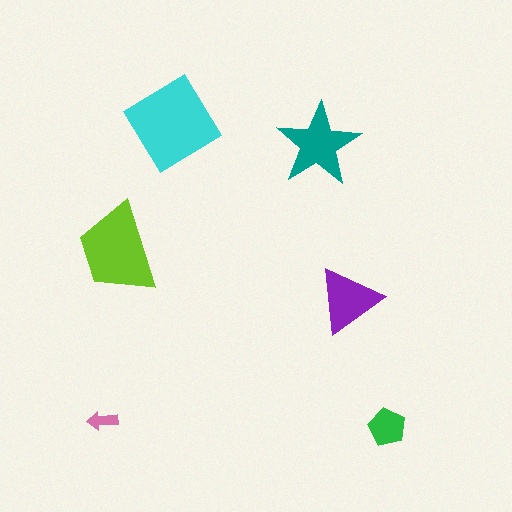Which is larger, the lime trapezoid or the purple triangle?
The lime trapezoid.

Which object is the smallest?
The pink arrow.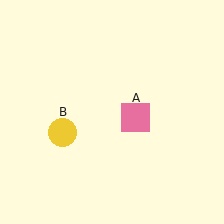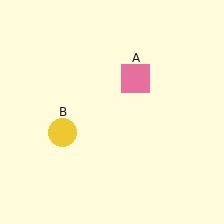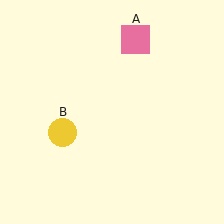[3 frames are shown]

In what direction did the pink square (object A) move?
The pink square (object A) moved up.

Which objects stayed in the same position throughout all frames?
Yellow circle (object B) remained stationary.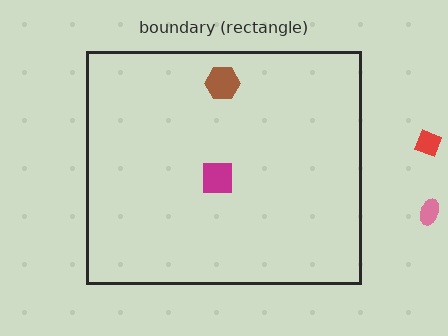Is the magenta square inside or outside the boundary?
Inside.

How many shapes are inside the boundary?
2 inside, 2 outside.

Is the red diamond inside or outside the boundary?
Outside.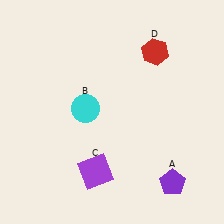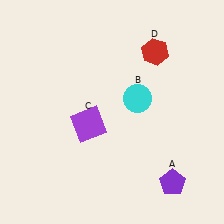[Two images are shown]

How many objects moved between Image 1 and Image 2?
2 objects moved between the two images.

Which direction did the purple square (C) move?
The purple square (C) moved up.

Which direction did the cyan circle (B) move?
The cyan circle (B) moved right.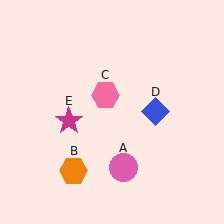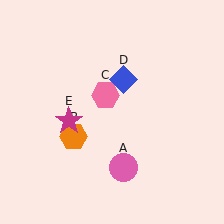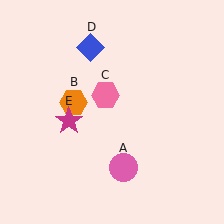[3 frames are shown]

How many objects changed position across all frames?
2 objects changed position: orange hexagon (object B), blue diamond (object D).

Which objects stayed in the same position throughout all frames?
Pink circle (object A) and pink hexagon (object C) and magenta star (object E) remained stationary.